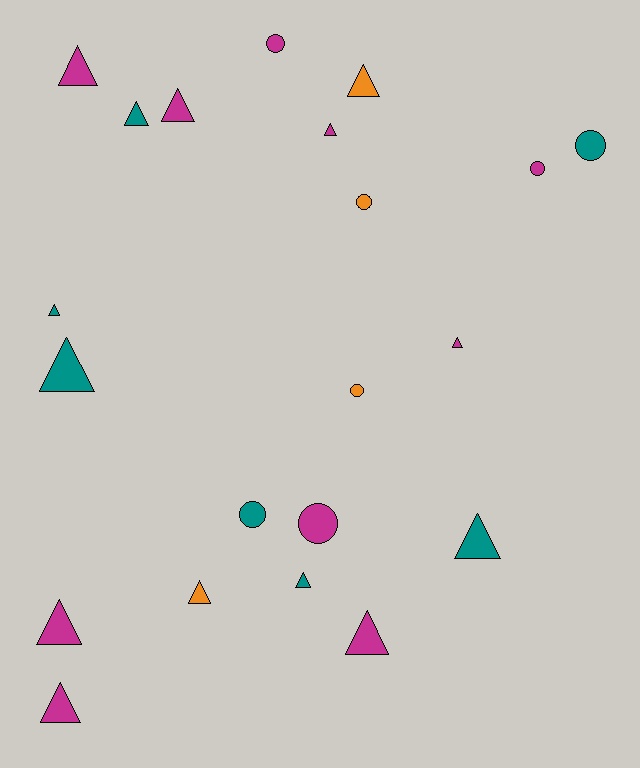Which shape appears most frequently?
Triangle, with 14 objects.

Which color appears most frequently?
Magenta, with 10 objects.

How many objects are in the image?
There are 21 objects.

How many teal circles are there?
There are 2 teal circles.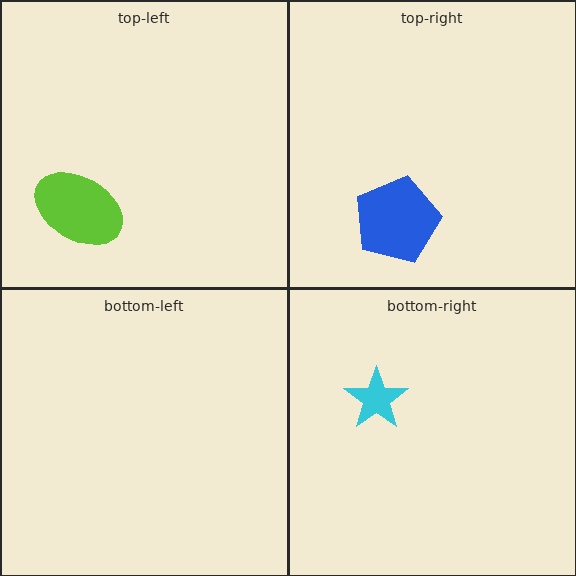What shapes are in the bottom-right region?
The cyan star.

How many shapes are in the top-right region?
1.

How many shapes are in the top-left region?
1.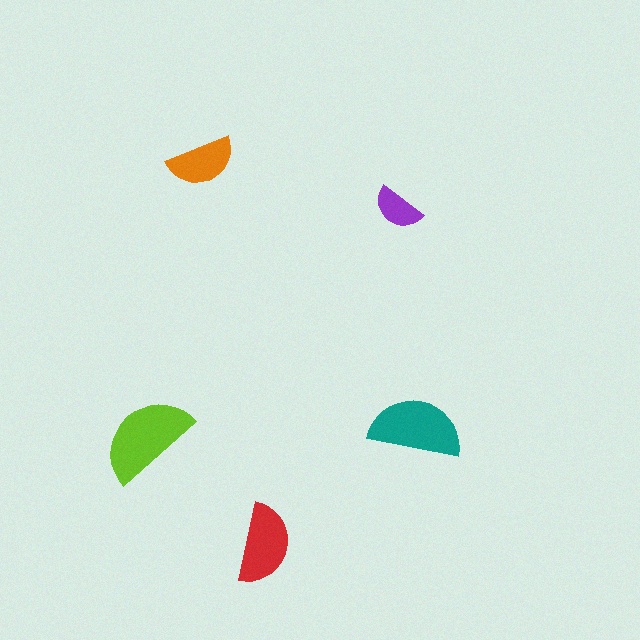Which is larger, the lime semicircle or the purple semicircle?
The lime one.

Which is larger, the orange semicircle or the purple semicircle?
The orange one.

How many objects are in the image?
There are 5 objects in the image.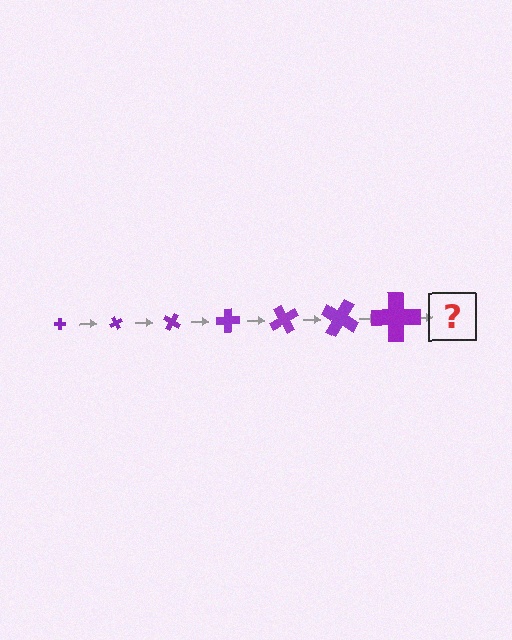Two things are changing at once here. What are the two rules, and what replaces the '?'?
The two rules are that the cross grows larger each step and it rotates 60 degrees each step. The '?' should be a cross, larger than the previous one and rotated 420 degrees from the start.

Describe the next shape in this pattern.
It should be a cross, larger than the previous one and rotated 420 degrees from the start.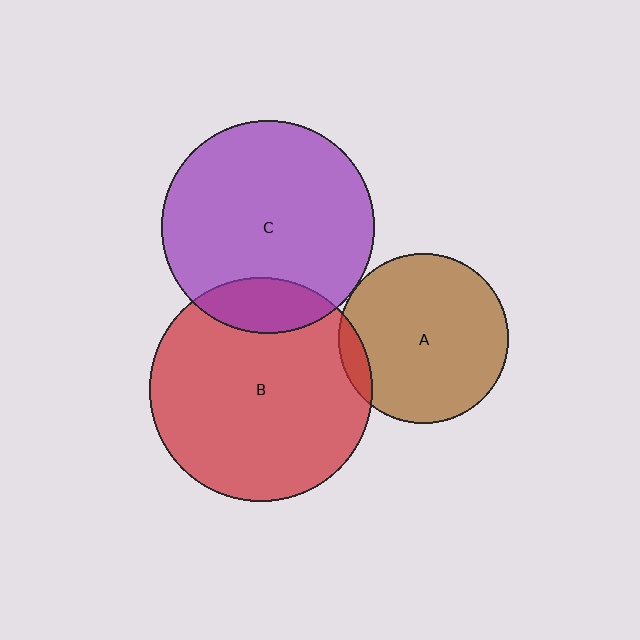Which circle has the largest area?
Circle B (red).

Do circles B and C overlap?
Yes.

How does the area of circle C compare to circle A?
Approximately 1.6 times.